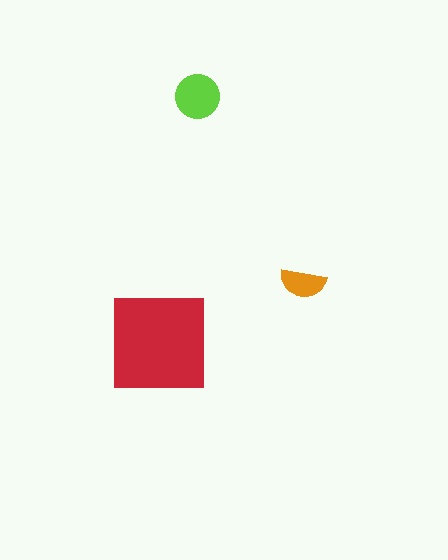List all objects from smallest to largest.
The orange semicircle, the lime circle, the red square.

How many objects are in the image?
There are 3 objects in the image.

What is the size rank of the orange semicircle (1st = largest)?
3rd.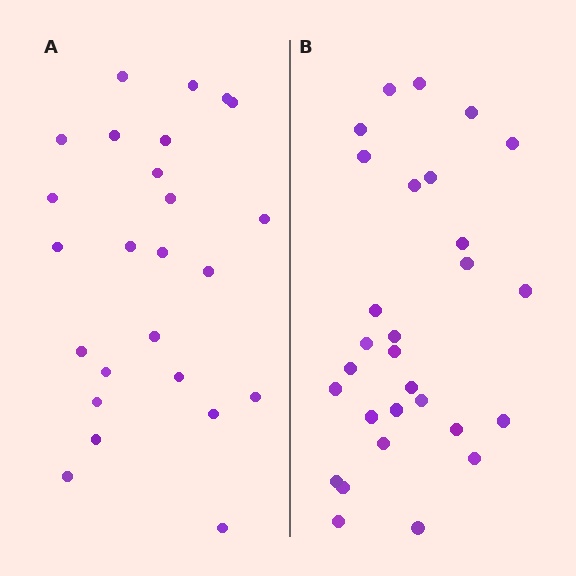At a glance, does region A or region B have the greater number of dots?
Region B (the right region) has more dots.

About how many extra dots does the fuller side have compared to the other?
Region B has about 4 more dots than region A.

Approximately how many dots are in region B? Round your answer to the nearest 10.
About 30 dots. (The exact count is 29, which rounds to 30.)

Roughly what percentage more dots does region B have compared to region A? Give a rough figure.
About 15% more.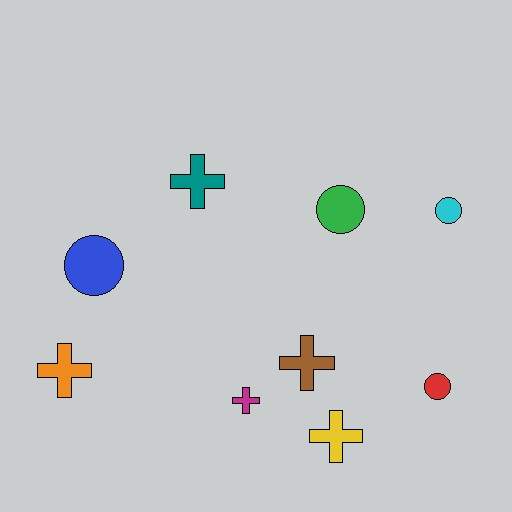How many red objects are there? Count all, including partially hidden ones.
There is 1 red object.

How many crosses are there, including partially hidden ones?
There are 5 crosses.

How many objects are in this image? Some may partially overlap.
There are 9 objects.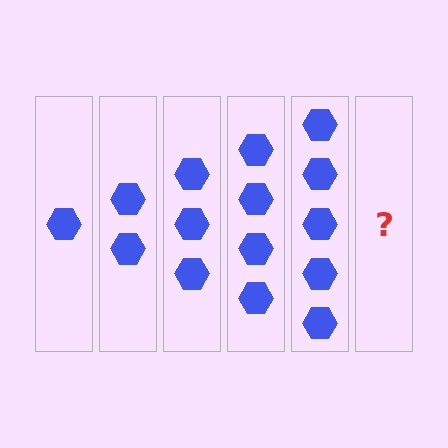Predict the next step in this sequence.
The next step is 6 hexagons.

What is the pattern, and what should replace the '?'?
The pattern is that each step adds one more hexagon. The '?' should be 6 hexagons.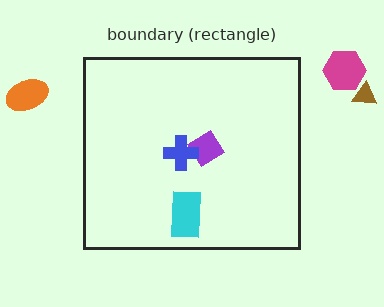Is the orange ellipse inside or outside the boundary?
Outside.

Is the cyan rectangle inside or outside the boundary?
Inside.